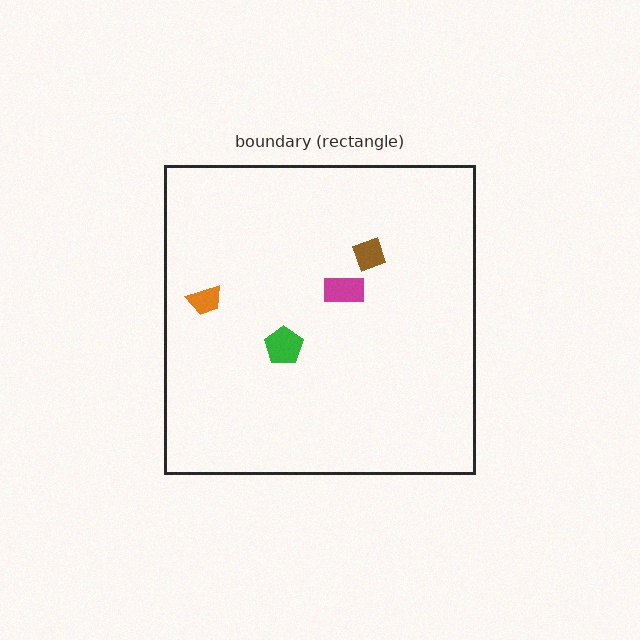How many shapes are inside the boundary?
4 inside, 0 outside.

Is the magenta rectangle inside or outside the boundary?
Inside.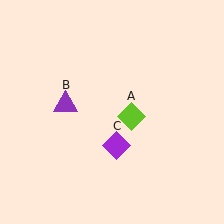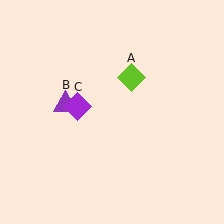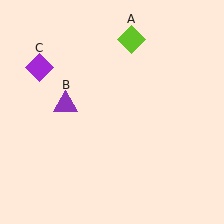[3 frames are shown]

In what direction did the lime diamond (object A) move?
The lime diamond (object A) moved up.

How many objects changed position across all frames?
2 objects changed position: lime diamond (object A), purple diamond (object C).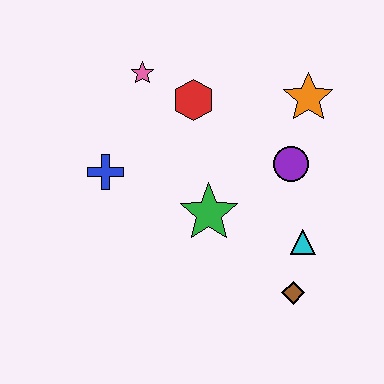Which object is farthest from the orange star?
The blue cross is farthest from the orange star.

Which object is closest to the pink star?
The red hexagon is closest to the pink star.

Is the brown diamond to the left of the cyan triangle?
Yes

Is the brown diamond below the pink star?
Yes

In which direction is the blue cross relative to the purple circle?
The blue cross is to the left of the purple circle.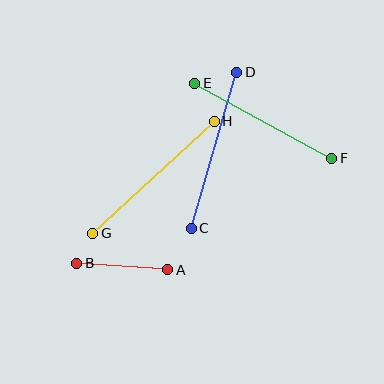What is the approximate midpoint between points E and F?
The midpoint is at approximately (263, 121) pixels.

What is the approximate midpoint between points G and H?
The midpoint is at approximately (154, 177) pixels.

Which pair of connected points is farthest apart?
Points G and H are farthest apart.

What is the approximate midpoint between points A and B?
The midpoint is at approximately (122, 266) pixels.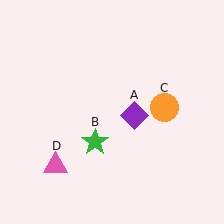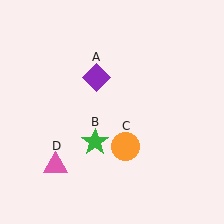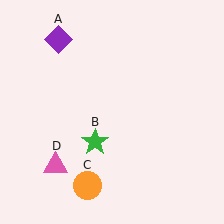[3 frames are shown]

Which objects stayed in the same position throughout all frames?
Green star (object B) and pink triangle (object D) remained stationary.